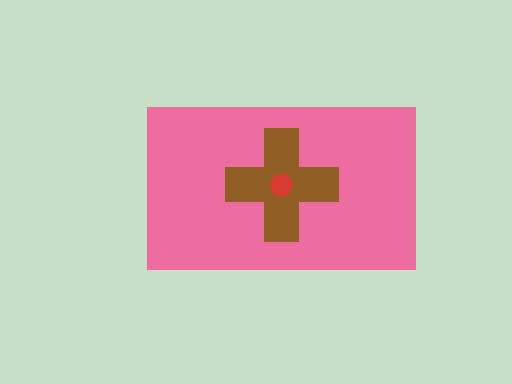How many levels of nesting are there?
3.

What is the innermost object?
The red hexagon.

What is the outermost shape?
The pink rectangle.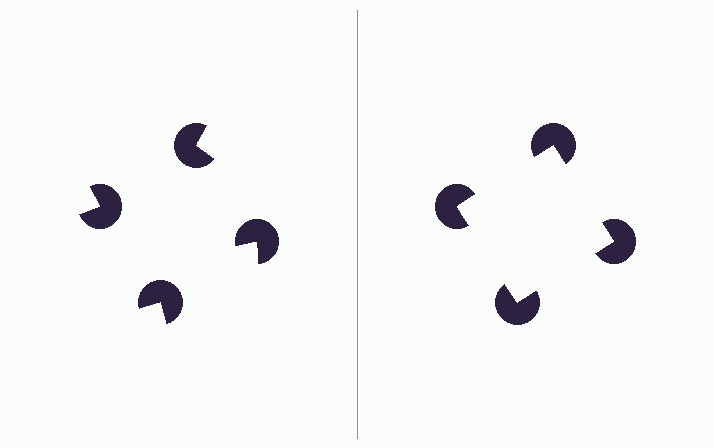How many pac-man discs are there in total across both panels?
8 — 4 on each side.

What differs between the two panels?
The pac-man discs are positioned identically on both sides; only the wedge orientations differ. On the right they align to a square; on the left they are misaligned.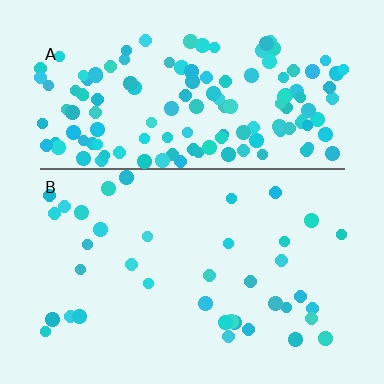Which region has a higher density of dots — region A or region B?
A (the top).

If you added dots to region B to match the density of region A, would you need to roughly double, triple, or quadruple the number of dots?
Approximately quadruple.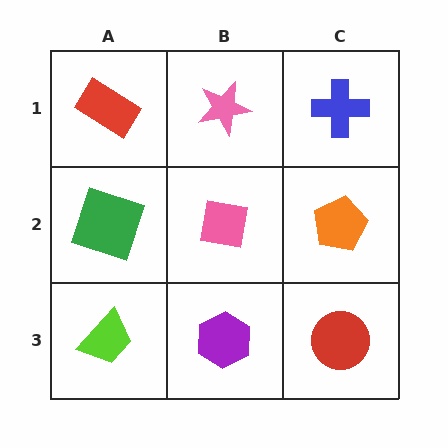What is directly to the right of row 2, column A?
A pink square.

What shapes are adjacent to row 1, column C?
An orange pentagon (row 2, column C), a pink star (row 1, column B).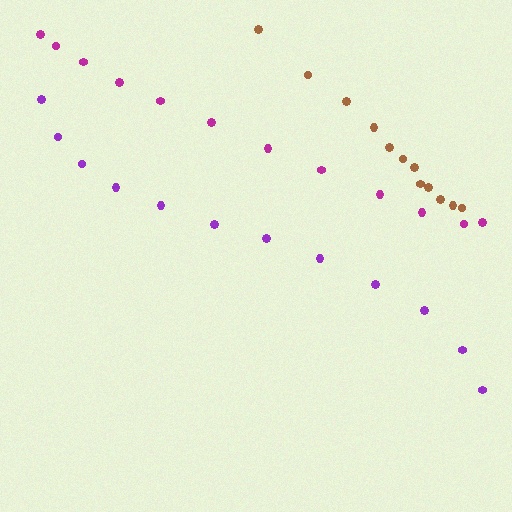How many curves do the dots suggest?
There are 3 distinct paths.